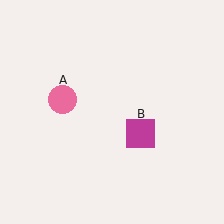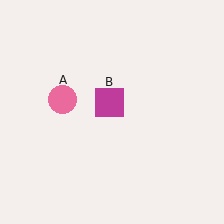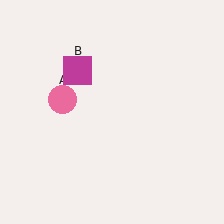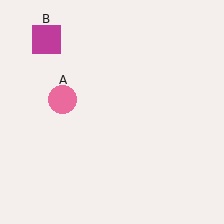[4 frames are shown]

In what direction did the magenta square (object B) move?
The magenta square (object B) moved up and to the left.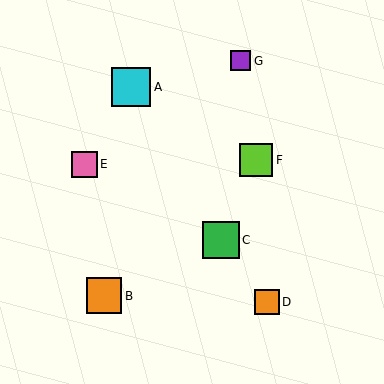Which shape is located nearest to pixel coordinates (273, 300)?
The orange square (labeled D) at (267, 302) is nearest to that location.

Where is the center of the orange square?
The center of the orange square is at (267, 302).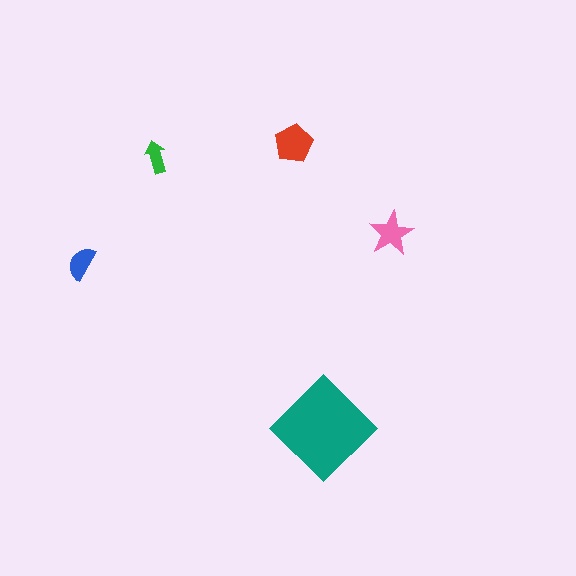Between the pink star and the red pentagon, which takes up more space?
The red pentagon.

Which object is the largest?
The teal diamond.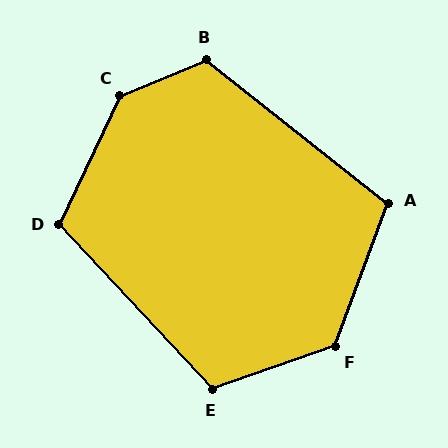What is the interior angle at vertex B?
Approximately 119 degrees (obtuse).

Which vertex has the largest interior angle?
C, at approximately 138 degrees.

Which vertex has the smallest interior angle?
A, at approximately 108 degrees.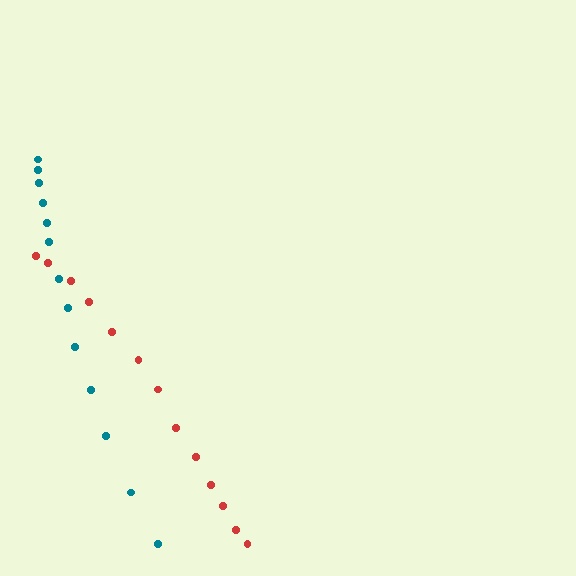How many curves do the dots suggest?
There are 2 distinct paths.